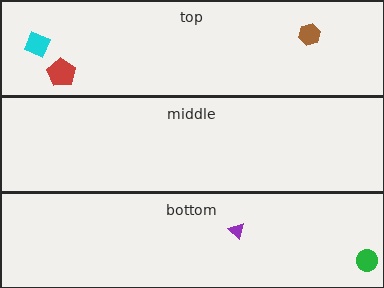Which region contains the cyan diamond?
The top region.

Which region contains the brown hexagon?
The top region.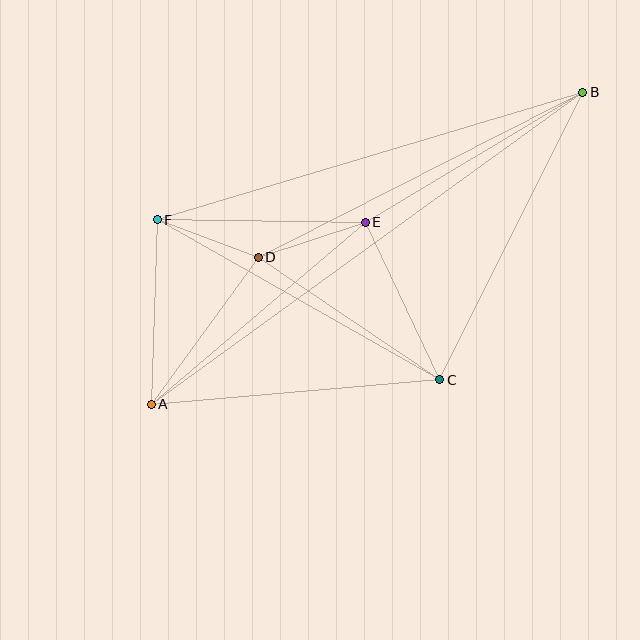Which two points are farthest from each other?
Points A and B are farthest from each other.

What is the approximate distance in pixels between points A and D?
The distance between A and D is approximately 182 pixels.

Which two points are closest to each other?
Points D and F are closest to each other.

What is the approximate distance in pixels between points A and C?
The distance between A and C is approximately 290 pixels.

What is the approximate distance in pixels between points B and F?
The distance between B and F is approximately 444 pixels.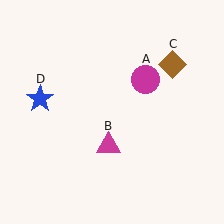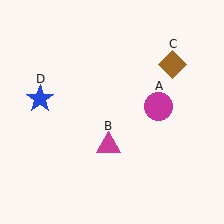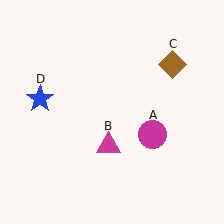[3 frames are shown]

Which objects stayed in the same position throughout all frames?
Magenta triangle (object B) and brown diamond (object C) and blue star (object D) remained stationary.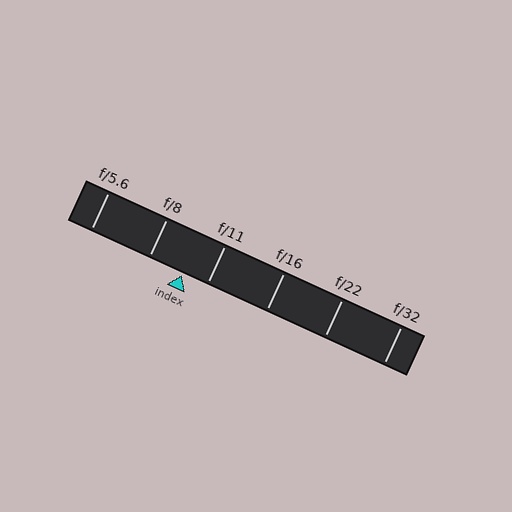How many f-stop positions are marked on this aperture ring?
There are 6 f-stop positions marked.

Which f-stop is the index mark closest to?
The index mark is closest to f/11.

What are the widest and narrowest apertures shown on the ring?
The widest aperture shown is f/5.6 and the narrowest is f/32.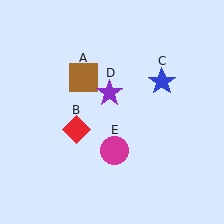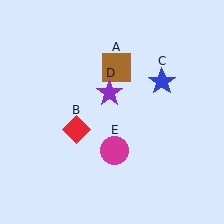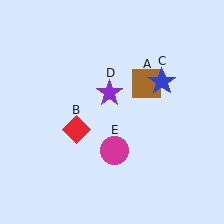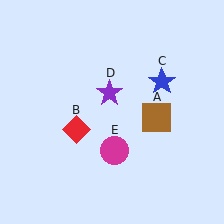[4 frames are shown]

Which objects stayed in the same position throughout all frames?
Red diamond (object B) and blue star (object C) and purple star (object D) and magenta circle (object E) remained stationary.